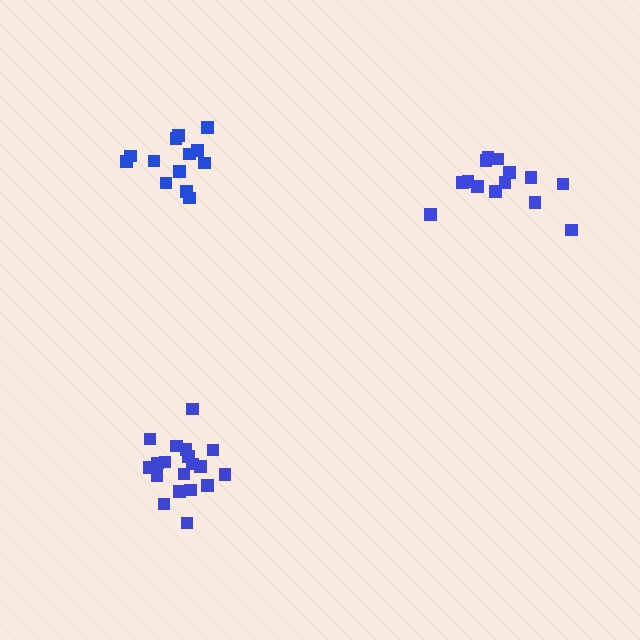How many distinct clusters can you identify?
There are 3 distinct clusters.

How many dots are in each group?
Group 1: 19 dots, Group 2: 13 dots, Group 3: 14 dots (46 total).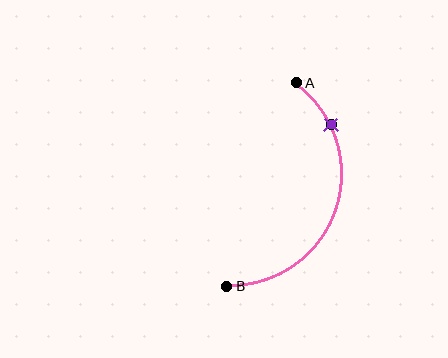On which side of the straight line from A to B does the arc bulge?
The arc bulges to the right of the straight line connecting A and B.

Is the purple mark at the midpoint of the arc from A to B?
No. The purple mark lies on the arc but is closer to endpoint A. The arc midpoint would be at the point on the curve equidistant along the arc from both A and B.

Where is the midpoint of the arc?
The arc midpoint is the point on the curve farthest from the straight line joining A and B. It sits to the right of that line.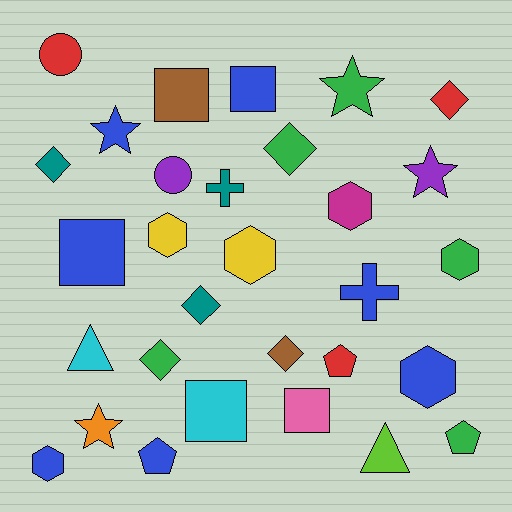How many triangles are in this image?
There are 2 triangles.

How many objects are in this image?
There are 30 objects.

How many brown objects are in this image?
There are 2 brown objects.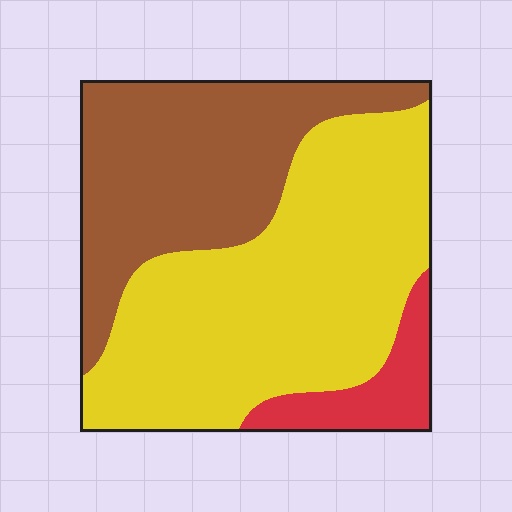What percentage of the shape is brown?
Brown takes up about three eighths (3/8) of the shape.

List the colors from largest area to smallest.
From largest to smallest: yellow, brown, red.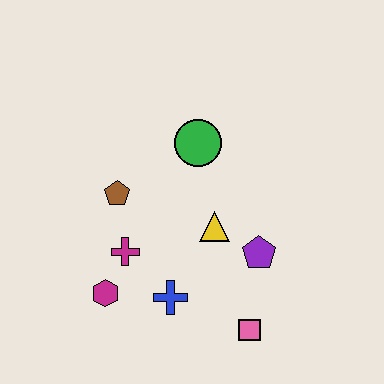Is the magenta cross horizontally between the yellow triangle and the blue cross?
No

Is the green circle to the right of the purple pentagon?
No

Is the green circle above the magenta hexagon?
Yes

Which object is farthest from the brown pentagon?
The pink square is farthest from the brown pentagon.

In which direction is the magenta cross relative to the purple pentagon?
The magenta cross is to the left of the purple pentagon.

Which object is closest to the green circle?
The yellow triangle is closest to the green circle.